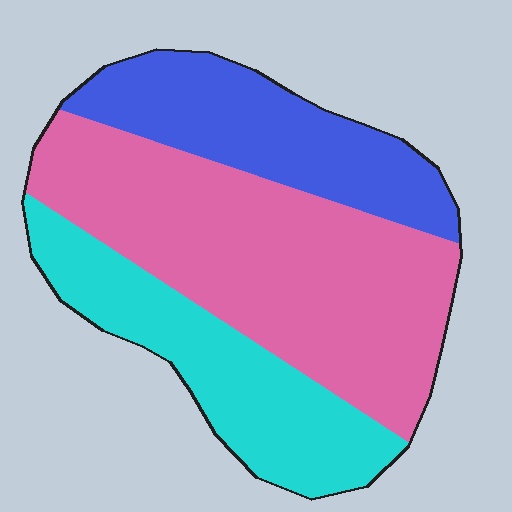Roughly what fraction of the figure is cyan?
Cyan covers about 25% of the figure.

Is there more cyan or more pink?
Pink.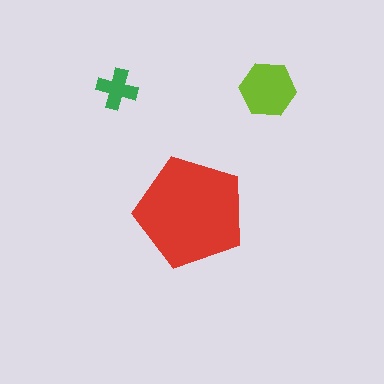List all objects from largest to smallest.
The red pentagon, the lime hexagon, the green cross.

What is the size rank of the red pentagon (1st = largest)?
1st.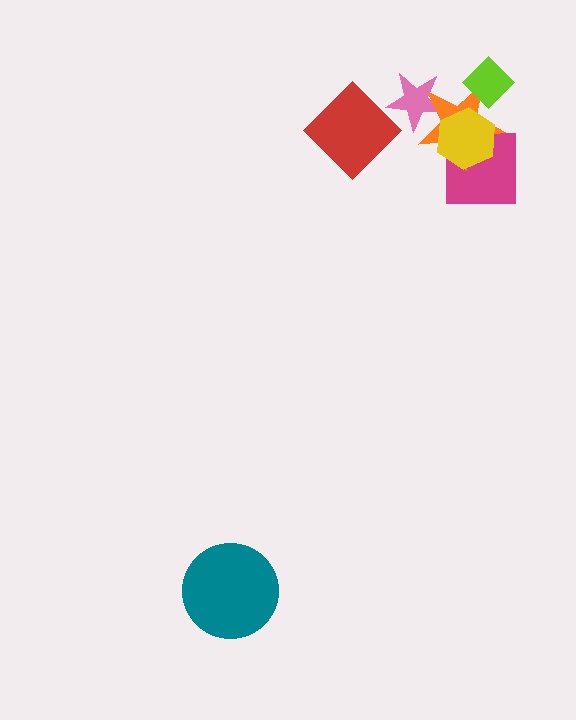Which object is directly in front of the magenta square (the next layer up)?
The orange star is directly in front of the magenta square.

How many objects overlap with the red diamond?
1 object overlaps with the red diamond.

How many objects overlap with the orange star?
4 objects overlap with the orange star.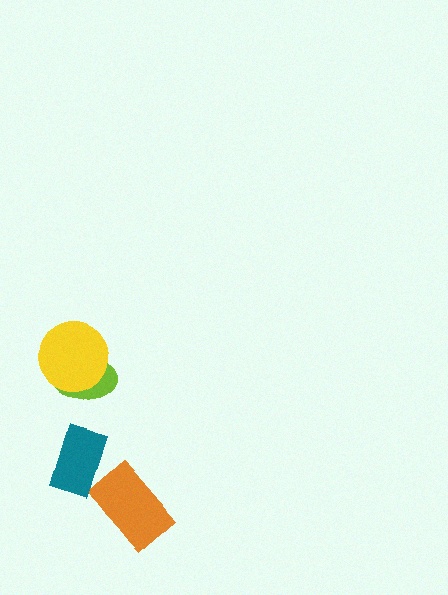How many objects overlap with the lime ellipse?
1 object overlaps with the lime ellipse.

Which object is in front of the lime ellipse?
The yellow circle is in front of the lime ellipse.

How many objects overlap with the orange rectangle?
0 objects overlap with the orange rectangle.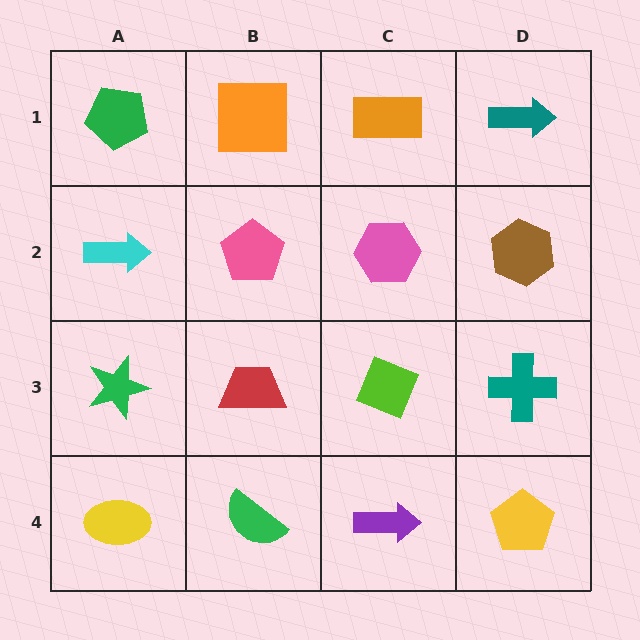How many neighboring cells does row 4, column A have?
2.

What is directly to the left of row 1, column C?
An orange square.